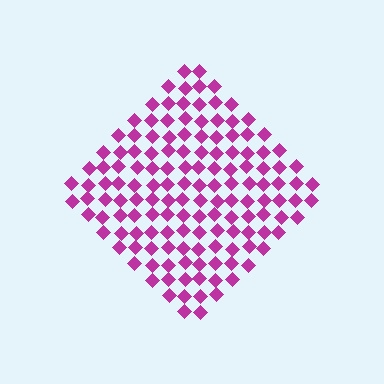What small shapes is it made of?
It is made of small diamonds.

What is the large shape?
The large shape is a diamond.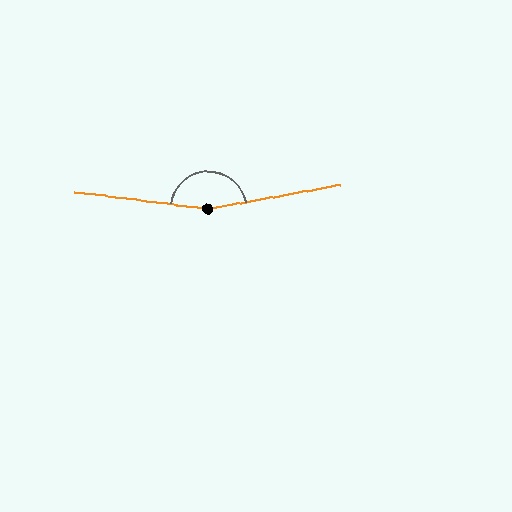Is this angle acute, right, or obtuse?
It is obtuse.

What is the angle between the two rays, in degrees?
Approximately 162 degrees.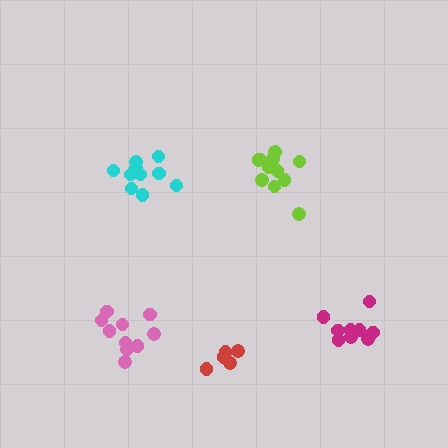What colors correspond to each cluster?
The clusters are colored: pink, cyan, magenta, lime, red.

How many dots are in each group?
Group 1: 10 dots, Group 2: 11 dots, Group 3: 9 dots, Group 4: 11 dots, Group 5: 5 dots (46 total).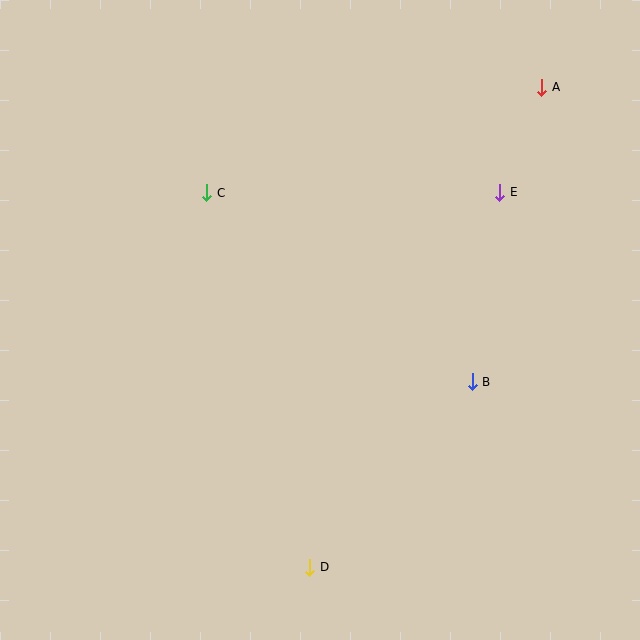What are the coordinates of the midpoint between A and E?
The midpoint between A and E is at (521, 140).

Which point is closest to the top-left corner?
Point C is closest to the top-left corner.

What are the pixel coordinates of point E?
Point E is at (500, 192).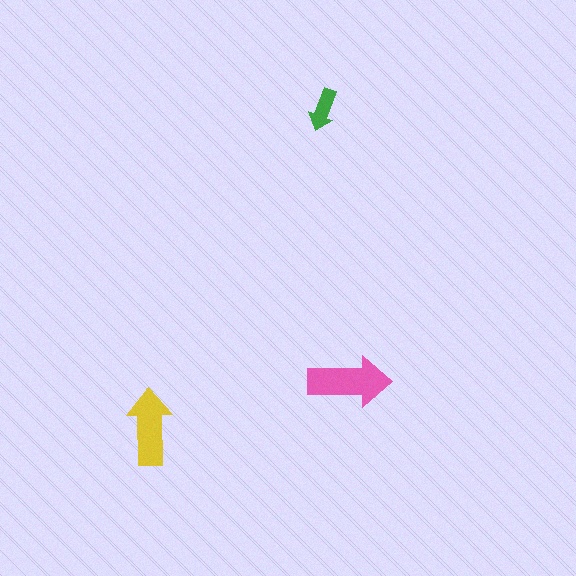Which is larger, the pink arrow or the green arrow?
The pink one.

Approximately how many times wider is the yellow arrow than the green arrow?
About 2 times wider.